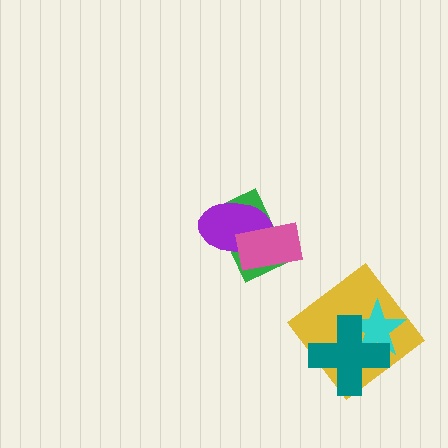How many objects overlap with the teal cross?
2 objects overlap with the teal cross.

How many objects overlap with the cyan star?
2 objects overlap with the cyan star.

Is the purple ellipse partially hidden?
Yes, it is partially covered by another shape.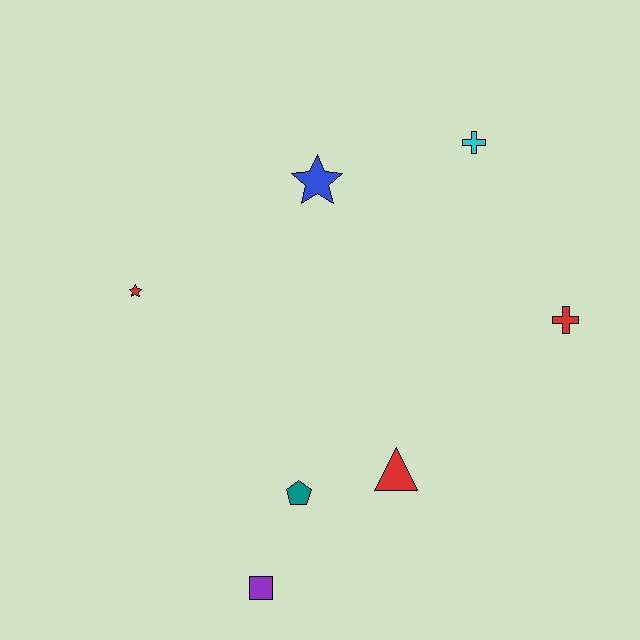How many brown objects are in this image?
There are no brown objects.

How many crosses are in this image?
There are 2 crosses.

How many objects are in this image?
There are 7 objects.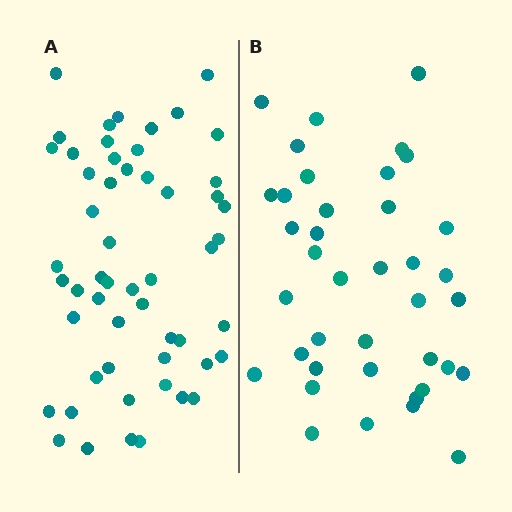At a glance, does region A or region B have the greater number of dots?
Region A (the left region) has more dots.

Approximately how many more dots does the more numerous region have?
Region A has approximately 15 more dots than region B.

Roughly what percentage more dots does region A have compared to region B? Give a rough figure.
About 40% more.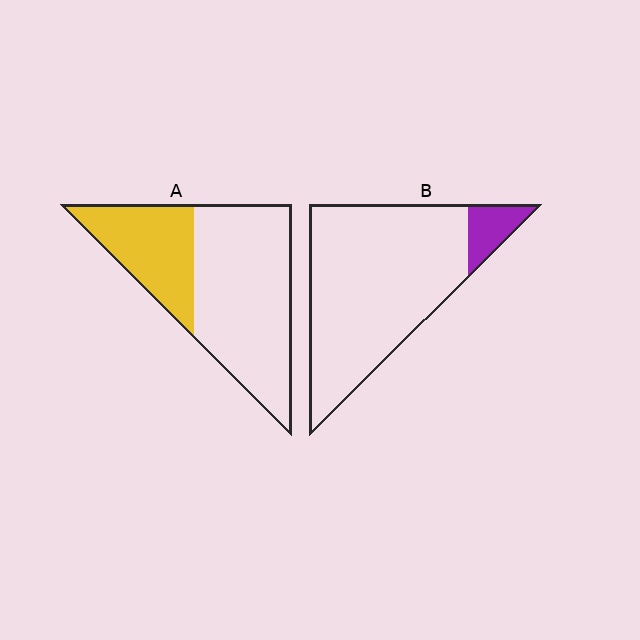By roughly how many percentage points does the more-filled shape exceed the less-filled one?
By roughly 25 percentage points (A over B).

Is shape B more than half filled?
No.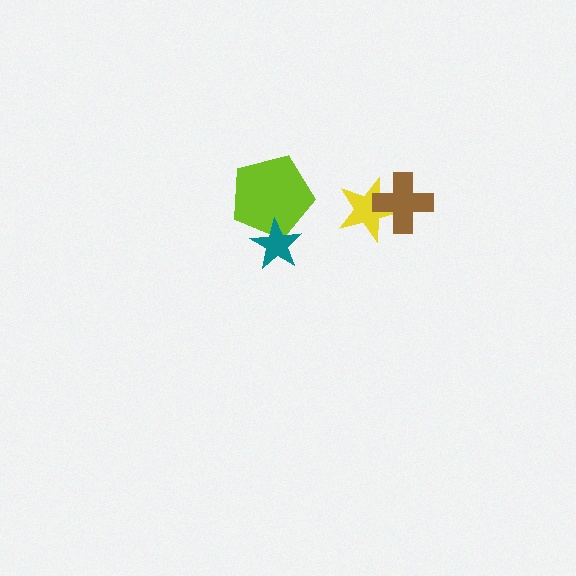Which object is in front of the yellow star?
The brown cross is in front of the yellow star.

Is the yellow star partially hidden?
Yes, it is partially covered by another shape.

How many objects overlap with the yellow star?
1 object overlaps with the yellow star.